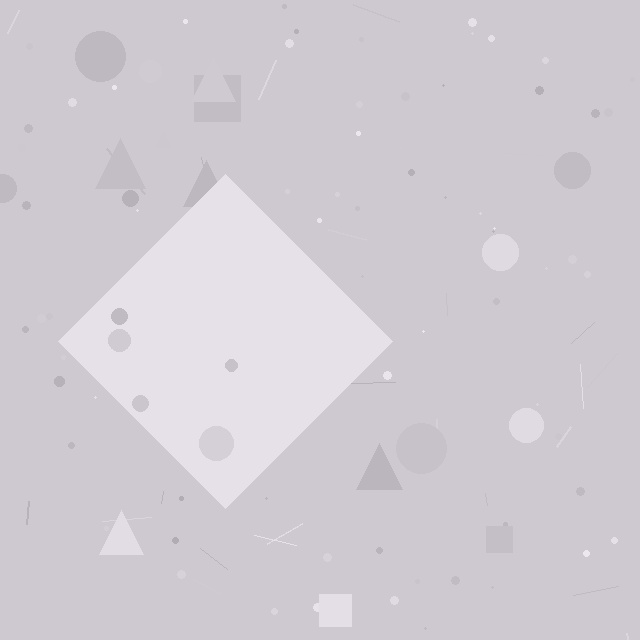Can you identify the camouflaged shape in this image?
The camouflaged shape is a diamond.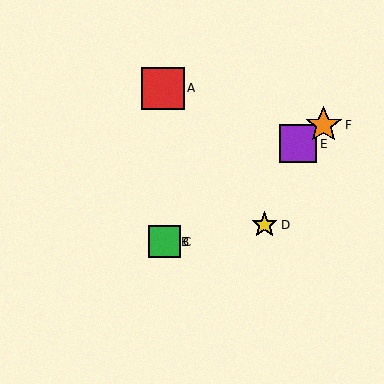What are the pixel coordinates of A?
Object A is at (163, 88).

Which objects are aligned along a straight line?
Objects B, C, E, F are aligned along a straight line.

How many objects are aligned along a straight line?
4 objects (B, C, E, F) are aligned along a straight line.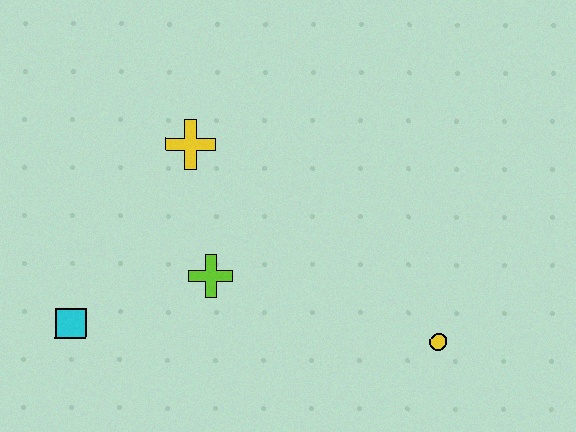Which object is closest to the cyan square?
The lime cross is closest to the cyan square.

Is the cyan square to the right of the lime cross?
No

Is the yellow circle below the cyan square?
Yes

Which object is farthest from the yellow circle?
The cyan square is farthest from the yellow circle.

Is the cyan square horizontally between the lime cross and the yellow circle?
No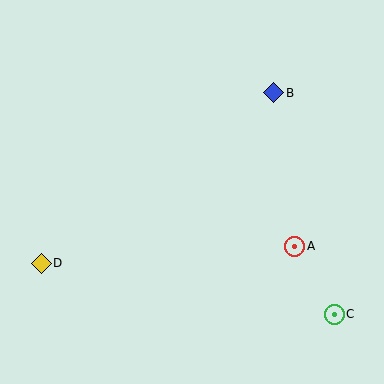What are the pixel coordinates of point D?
Point D is at (41, 263).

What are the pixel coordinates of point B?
Point B is at (274, 93).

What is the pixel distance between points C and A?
The distance between C and A is 79 pixels.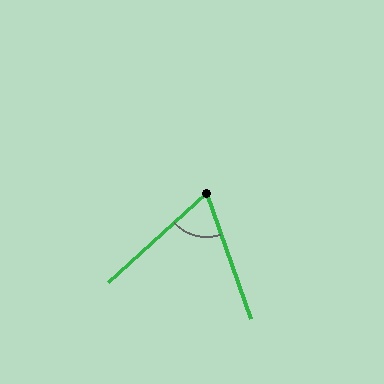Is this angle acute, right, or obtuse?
It is acute.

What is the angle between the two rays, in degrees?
Approximately 67 degrees.